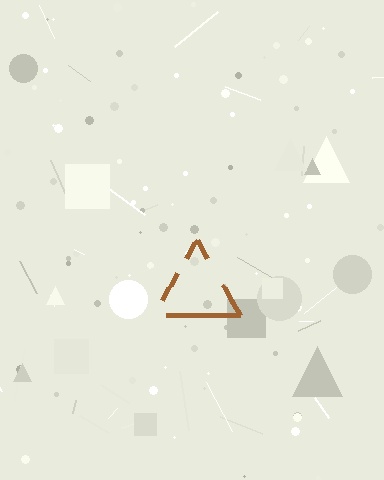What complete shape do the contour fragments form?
The contour fragments form a triangle.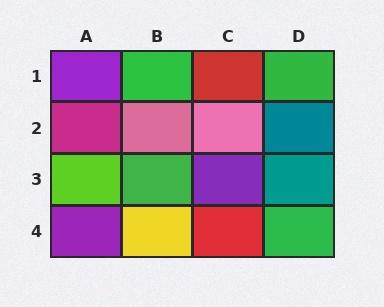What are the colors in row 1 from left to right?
Purple, green, red, green.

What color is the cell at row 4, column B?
Yellow.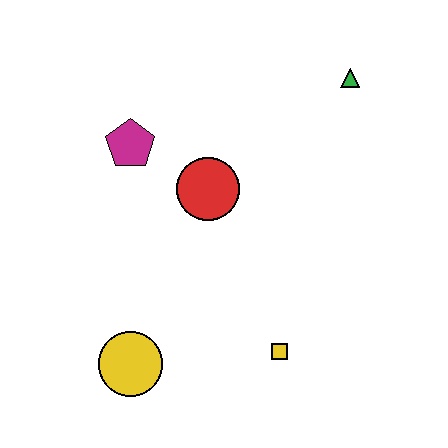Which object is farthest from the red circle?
The yellow circle is farthest from the red circle.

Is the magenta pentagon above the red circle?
Yes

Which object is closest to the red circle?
The magenta pentagon is closest to the red circle.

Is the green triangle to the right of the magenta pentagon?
Yes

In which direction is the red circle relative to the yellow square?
The red circle is above the yellow square.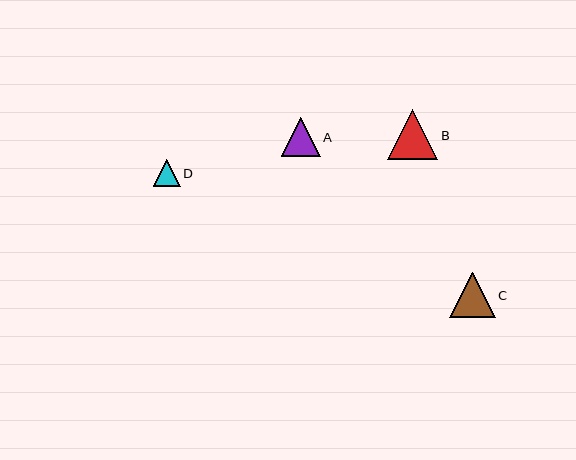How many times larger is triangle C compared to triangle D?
Triangle C is approximately 1.7 times the size of triangle D.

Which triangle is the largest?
Triangle B is the largest with a size of approximately 51 pixels.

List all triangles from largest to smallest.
From largest to smallest: B, C, A, D.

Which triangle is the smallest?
Triangle D is the smallest with a size of approximately 27 pixels.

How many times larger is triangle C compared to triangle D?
Triangle C is approximately 1.7 times the size of triangle D.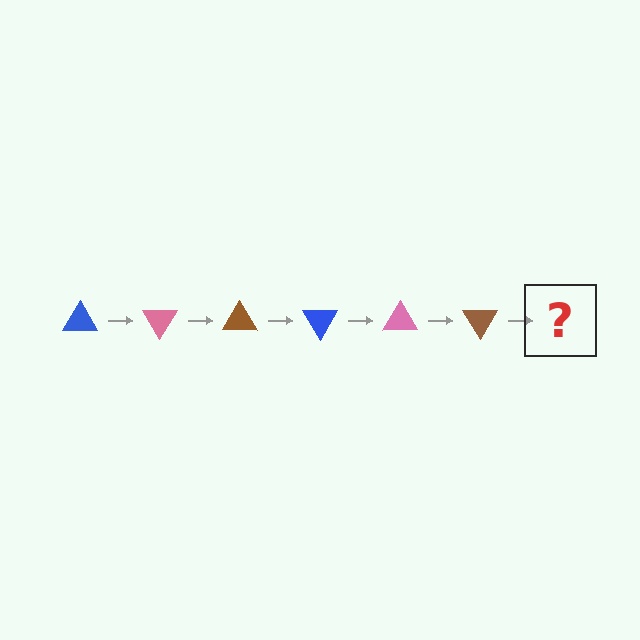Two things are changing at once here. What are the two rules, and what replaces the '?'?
The two rules are that it rotates 60 degrees each step and the color cycles through blue, pink, and brown. The '?' should be a blue triangle, rotated 360 degrees from the start.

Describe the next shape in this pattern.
It should be a blue triangle, rotated 360 degrees from the start.